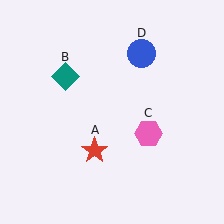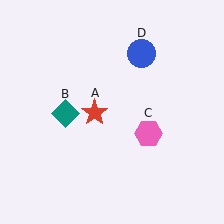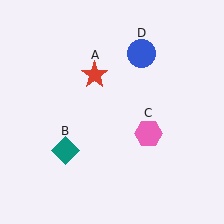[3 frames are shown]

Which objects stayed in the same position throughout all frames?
Pink hexagon (object C) and blue circle (object D) remained stationary.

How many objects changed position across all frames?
2 objects changed position: red star (object A), teal diamond (object B).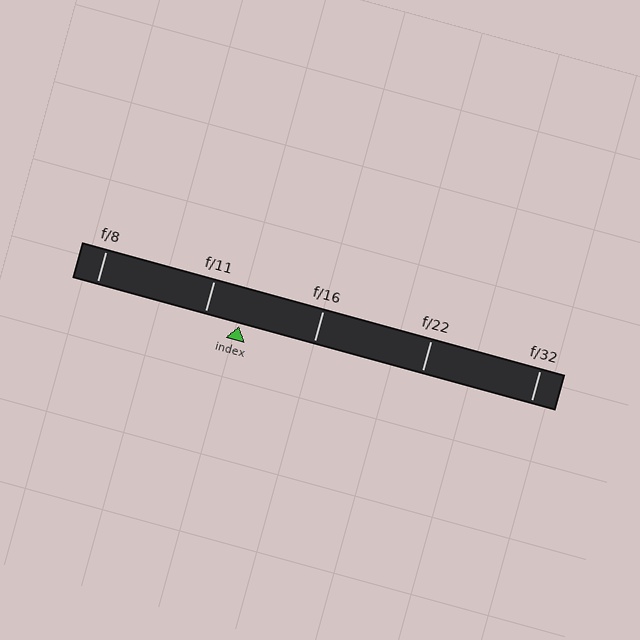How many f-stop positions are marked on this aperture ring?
There are 5 f-stop positions marked.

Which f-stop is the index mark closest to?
The index mark is closest to f/11.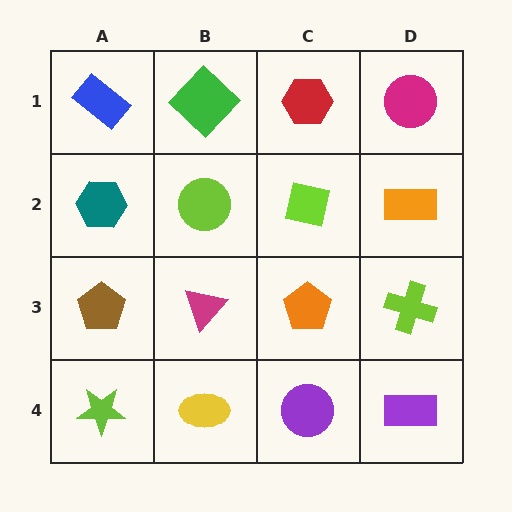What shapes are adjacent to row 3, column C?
A lime square (row 2, column C), a purple circle (row 4, column C), a magenta triangle (row 3, column B), a lime cross (row 3, column D).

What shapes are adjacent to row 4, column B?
A magenta triangle (row 3, column B), a lime star (row 4, column A), a purple circle (row 4, column C).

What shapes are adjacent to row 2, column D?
A magenta circle (row 1, column D), a lime cross (row 3, column D), a lime square (row 2, column C).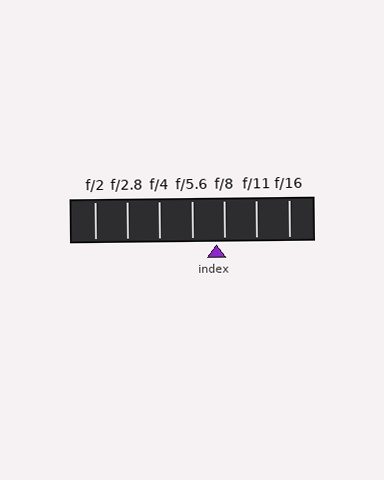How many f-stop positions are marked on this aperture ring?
There are 7 f-stop positions marked.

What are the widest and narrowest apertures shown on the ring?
The widest aperture shown is f/2 and the narrowest is f/16.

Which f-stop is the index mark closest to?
The index mark is closest to f/8.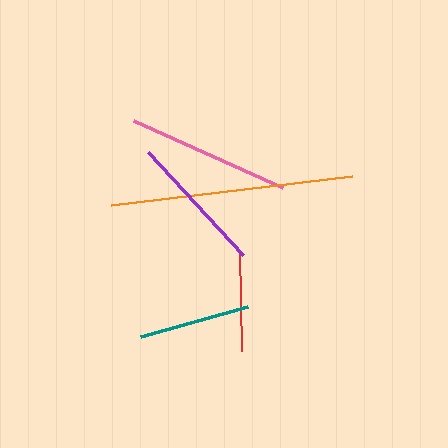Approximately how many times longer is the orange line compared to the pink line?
The orange line is approximately 1.5 times the length of the pink line.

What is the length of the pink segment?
The pink segment is approximately 163 pixels long.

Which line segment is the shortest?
The red line is the shortest at approximately 102 pixels.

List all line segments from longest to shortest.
From longest to shortest: orange, pink, purple, teal, red.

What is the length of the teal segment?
The teal segment is approximately 112 pixels long.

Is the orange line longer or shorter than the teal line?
The orange line is longer than the teal line.